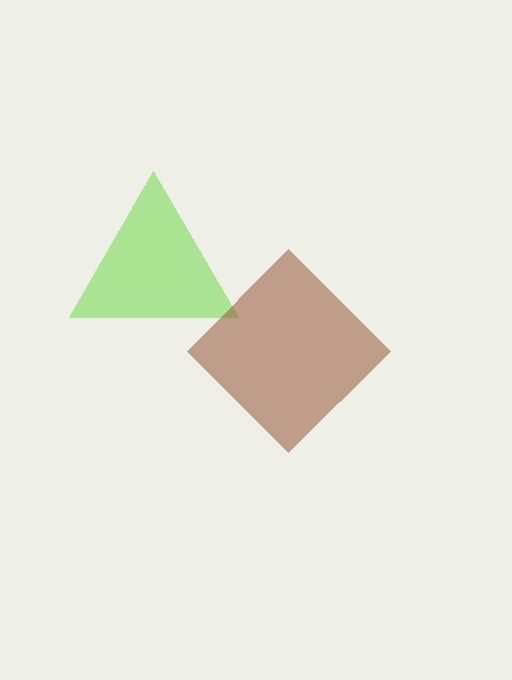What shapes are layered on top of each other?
The layered shapes are: a lime triangle, a brown diamond.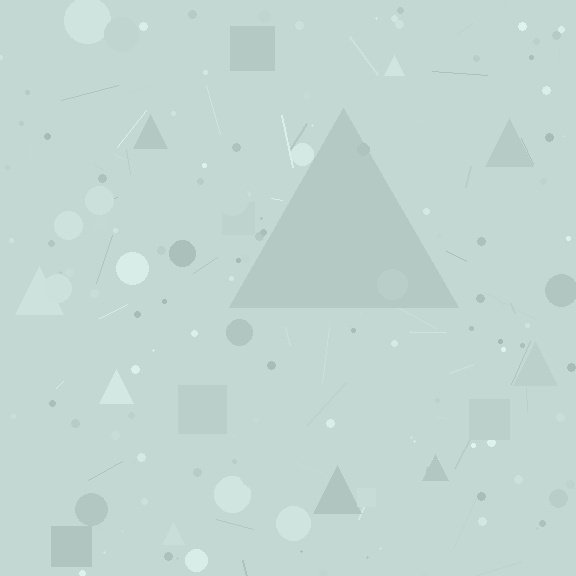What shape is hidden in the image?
A triangle is hidden in the image.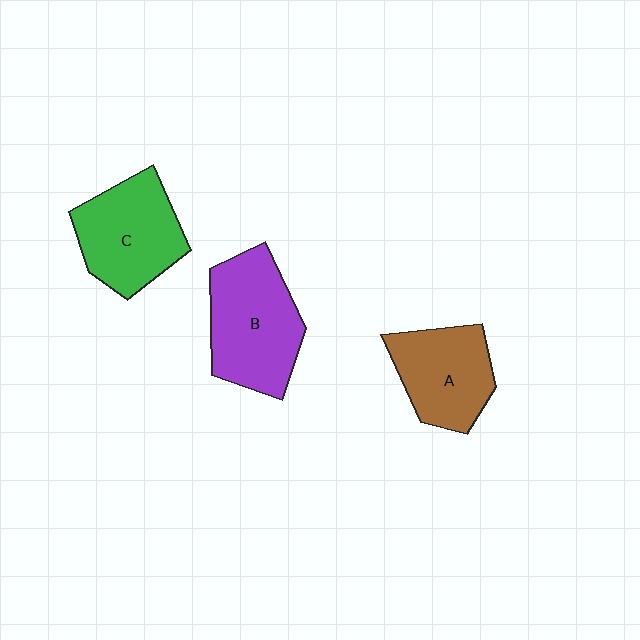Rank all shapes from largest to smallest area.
From largest to smallest: B (purple), C (green), A (brown).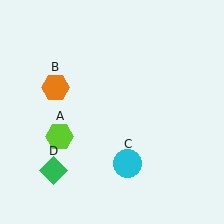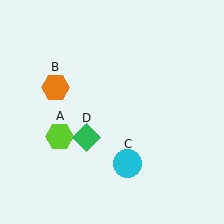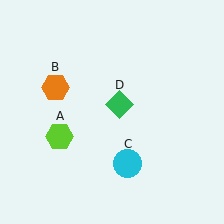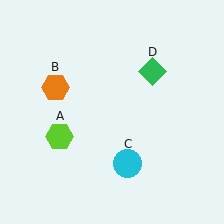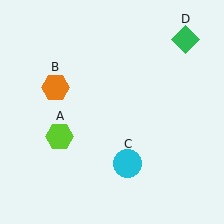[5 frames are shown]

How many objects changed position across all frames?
1 object changed position: green diamond (object D).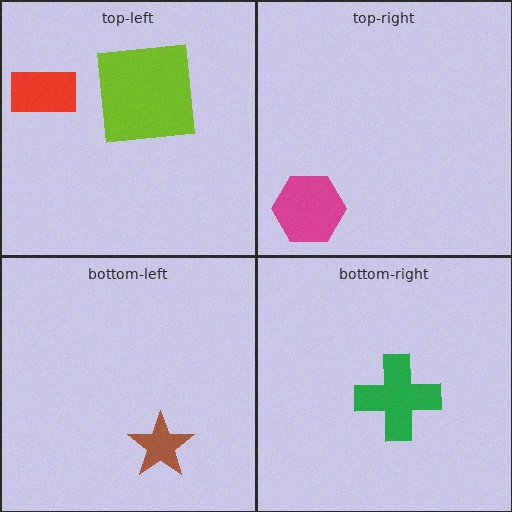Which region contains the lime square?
The top-left region.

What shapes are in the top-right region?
The magenta hexagon.